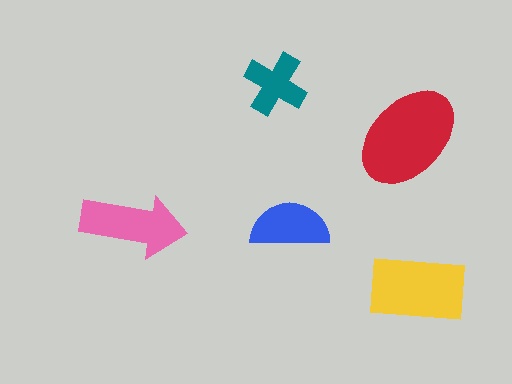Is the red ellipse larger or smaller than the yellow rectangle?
Larger.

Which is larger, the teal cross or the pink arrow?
The pink arrow.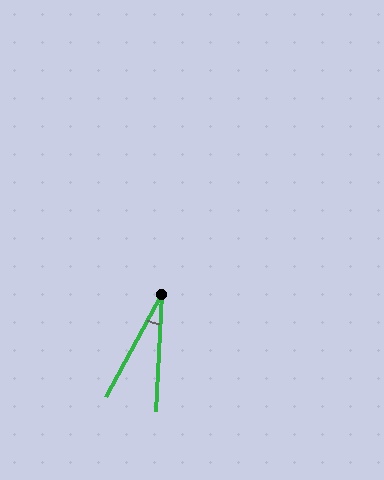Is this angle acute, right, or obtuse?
It is acute.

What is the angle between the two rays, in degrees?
Approximately 26 degrees.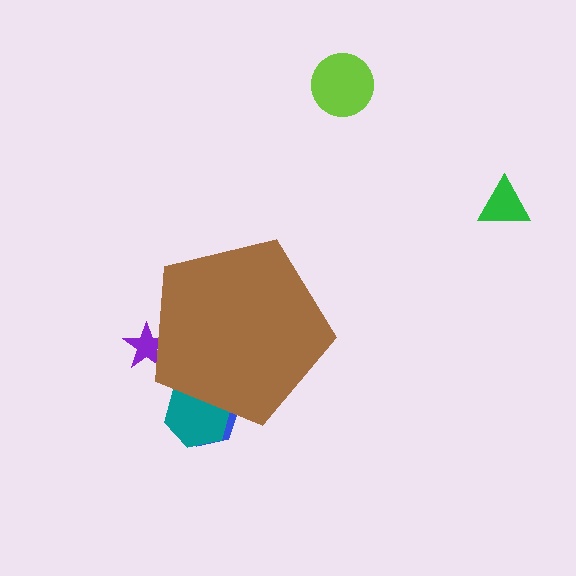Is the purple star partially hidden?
Yes, the purple star is partially hidden behind the brown pentagon.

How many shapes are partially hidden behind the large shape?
3 shapes are partially hidden.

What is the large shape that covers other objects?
A brown pentagon.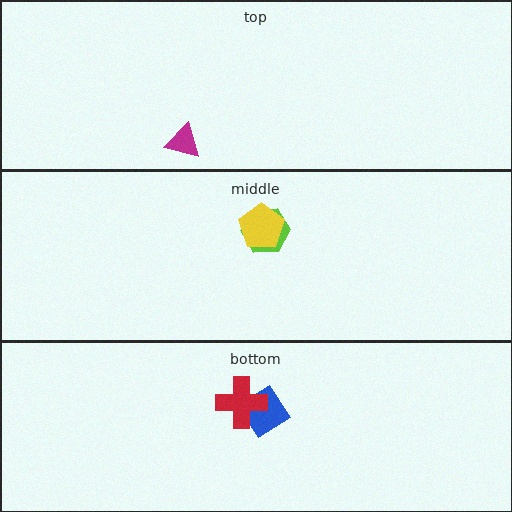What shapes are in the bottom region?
The blue diamond, the red cross.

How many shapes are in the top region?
1.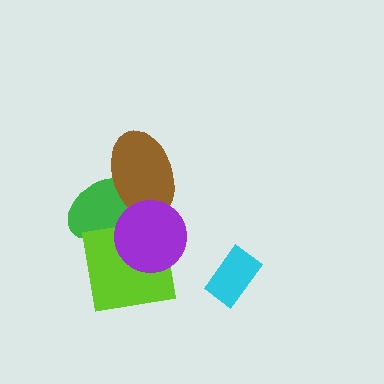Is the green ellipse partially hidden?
Yes, it is partially covered by another shape.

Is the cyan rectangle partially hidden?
No, no other shape covers it.